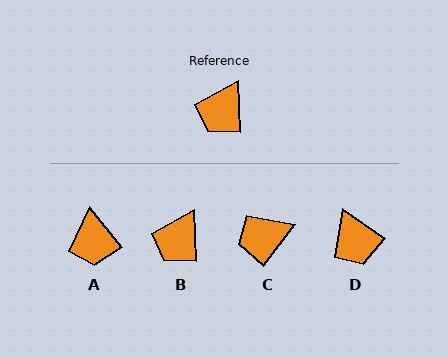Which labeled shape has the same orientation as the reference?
B.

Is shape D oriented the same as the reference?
No, it is off by about 52 degrees.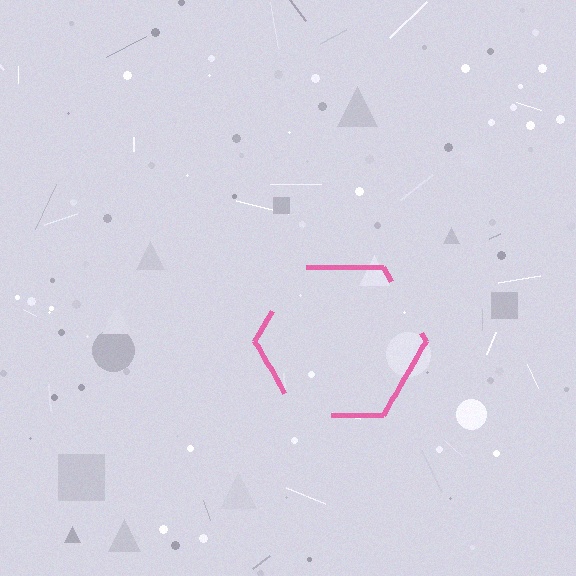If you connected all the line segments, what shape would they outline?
They would outline a hexagon.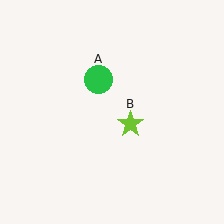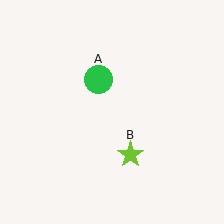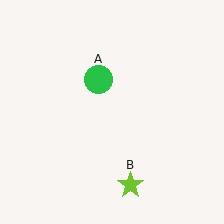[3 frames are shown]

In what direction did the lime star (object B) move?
The lime star (object B) moved down.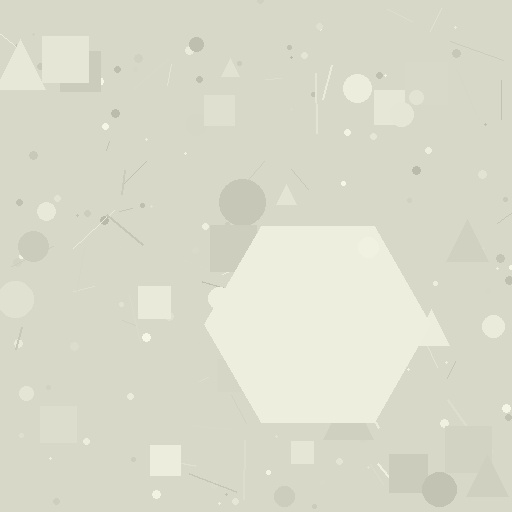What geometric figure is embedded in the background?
A hexagon is embedded in the background.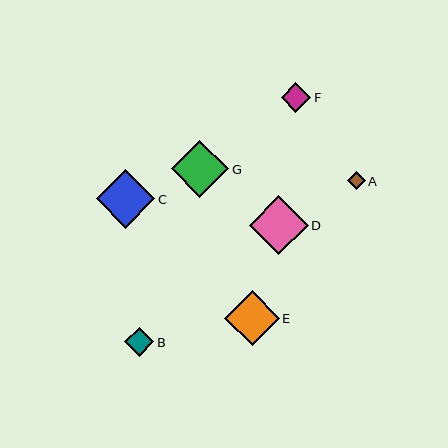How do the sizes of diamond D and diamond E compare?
Diamond D and diamond E are approximately the same size.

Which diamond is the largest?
Diamond D is the largest with a size of approximately 59 pixels.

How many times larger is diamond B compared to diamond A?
Diamond B is approximately 1.6 times the size of diamond A.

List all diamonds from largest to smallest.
From largest to smallest: D, C, G, E, F, B, A.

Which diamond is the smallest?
Diamond A is the smallest with a size of approximately 18 pixels.